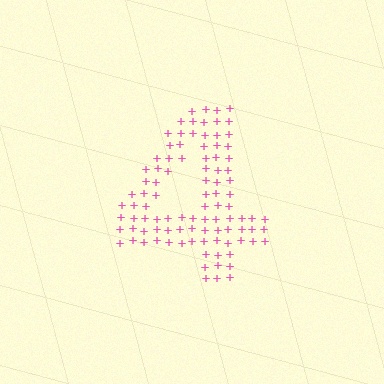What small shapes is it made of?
It is made of small plus signs.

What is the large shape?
The large shape is the digit 4.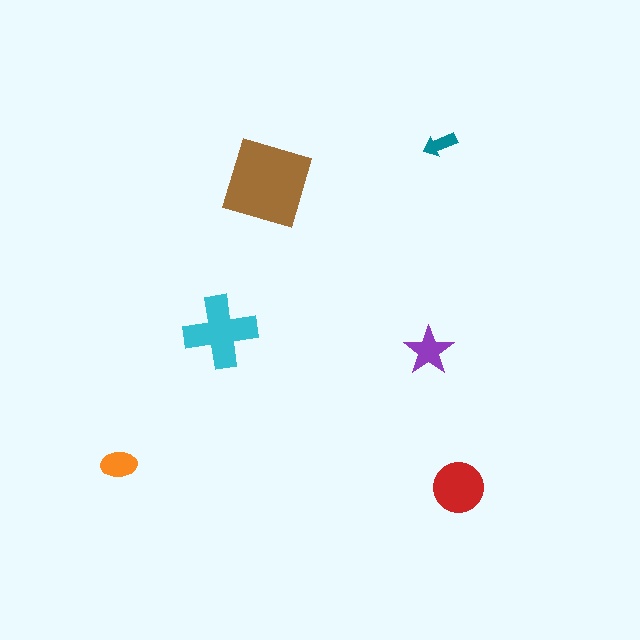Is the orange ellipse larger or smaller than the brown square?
Smaller.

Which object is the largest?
The brown square.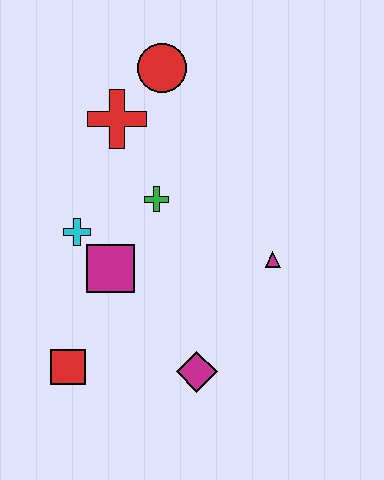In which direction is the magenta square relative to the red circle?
The magenta square is below the red circle.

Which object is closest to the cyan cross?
The magenta square is closest to the cyan cross.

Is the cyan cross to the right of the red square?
Yes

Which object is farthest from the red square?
The red circle is farthest from the red square.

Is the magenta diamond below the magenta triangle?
Yes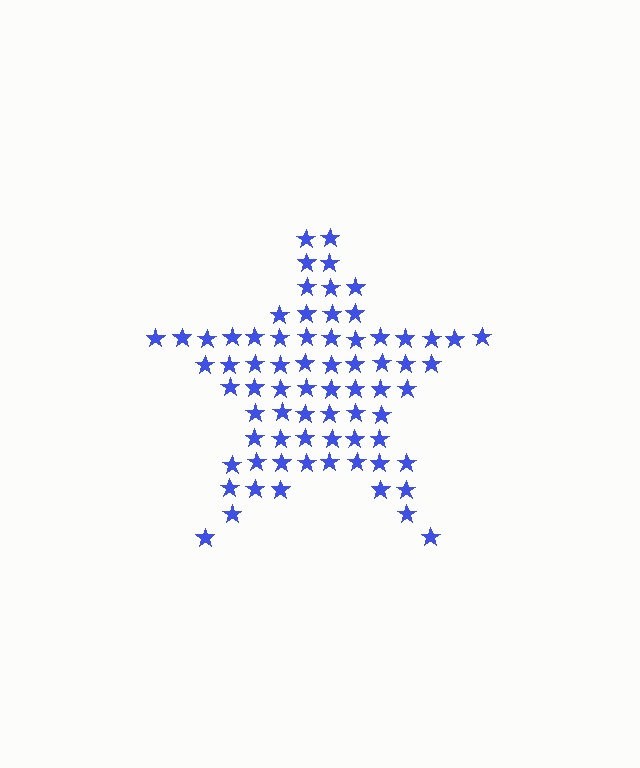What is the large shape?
The large shape is a star.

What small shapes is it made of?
It is made of small stars.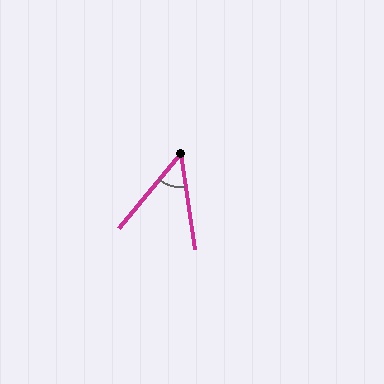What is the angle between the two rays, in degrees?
Approximately 48 degrees.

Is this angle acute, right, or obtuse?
It is acute.